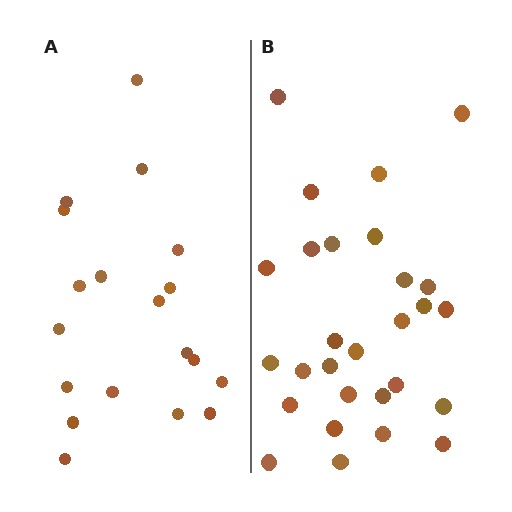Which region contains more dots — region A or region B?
Region B (the right region) has more dots.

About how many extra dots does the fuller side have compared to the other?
Region B has roughly 8 or so more dots than region A.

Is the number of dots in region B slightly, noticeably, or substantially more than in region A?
Region B has substantially more. The ratio is roughly 1.5 to 1.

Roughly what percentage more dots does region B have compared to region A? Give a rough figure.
About 45% more.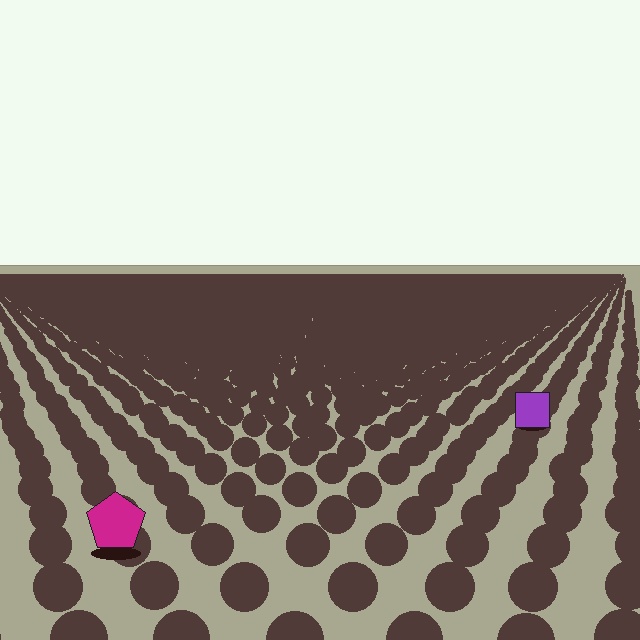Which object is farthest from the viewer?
The purple square is farthest from the viewer. It appears smaller and the ground texture around it is denser.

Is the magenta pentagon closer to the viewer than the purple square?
Yes. The magenta pentagon is closer — you can tell from the texture gradient: the ground texture is coarser near it.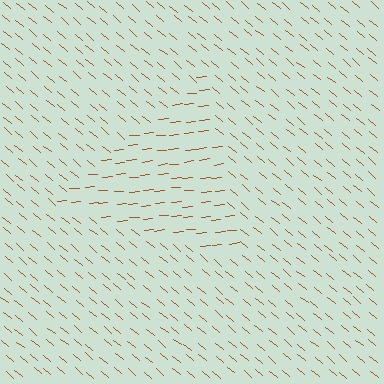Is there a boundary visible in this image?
Yes, there is a texture boundary formed by a change in line orientation.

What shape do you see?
I see a triangle.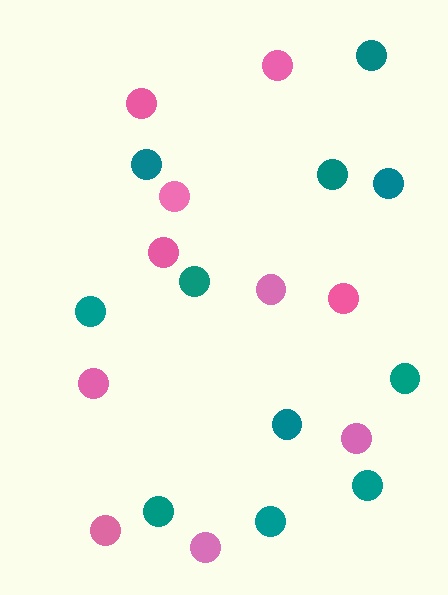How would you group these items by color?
There are 2 groups: one group of pink circles (10) and one group of teal circles (11).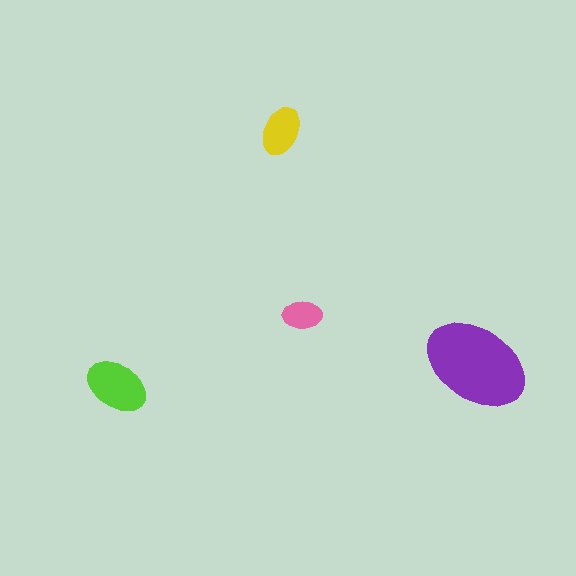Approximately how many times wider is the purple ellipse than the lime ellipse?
About 1.5 times wider.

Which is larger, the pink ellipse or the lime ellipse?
The lime one.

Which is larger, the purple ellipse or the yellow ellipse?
The purple one.